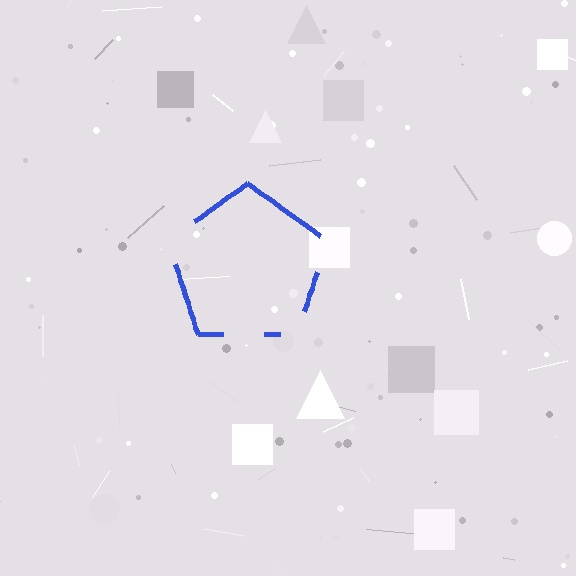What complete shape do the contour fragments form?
The contour fragments form a pentagon.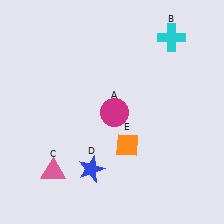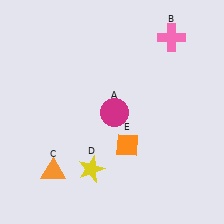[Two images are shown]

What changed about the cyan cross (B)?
In Image 1, B is cyan. In Image 2, it changed to pink.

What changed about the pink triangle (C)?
In Image 1, C is pink. In Image 2, it changed to orange.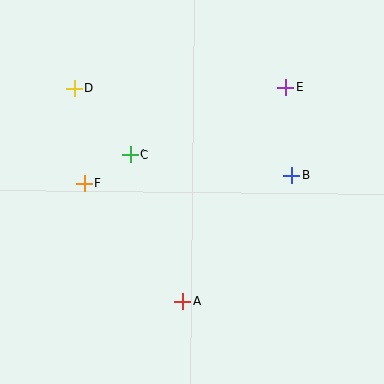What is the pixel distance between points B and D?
The distance between B and D is 234 pixels.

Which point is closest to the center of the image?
Point C at (131, 155) is closest to the center.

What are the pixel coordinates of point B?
Point B is at (292, 175).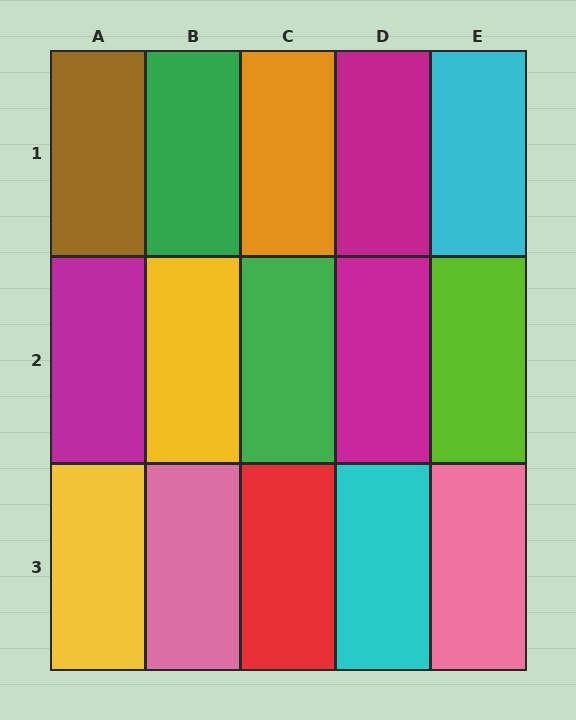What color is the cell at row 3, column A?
Yellow.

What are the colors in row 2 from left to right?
Magenta, yellow, green, magenta, lime.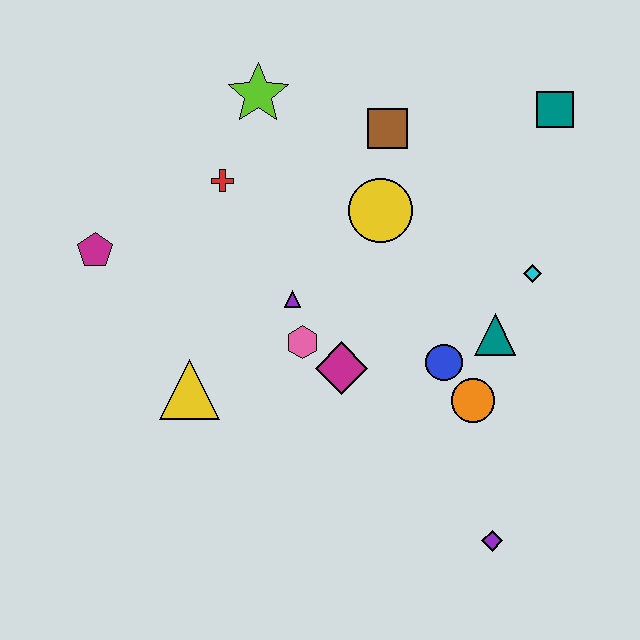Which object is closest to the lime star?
The red cross is closest to the lime star.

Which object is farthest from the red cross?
The purple diamond is farthest from the red cross.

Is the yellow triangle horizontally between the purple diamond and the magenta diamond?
No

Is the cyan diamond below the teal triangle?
No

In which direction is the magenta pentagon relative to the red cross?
The magenta pentagon is to the left of the red cross.